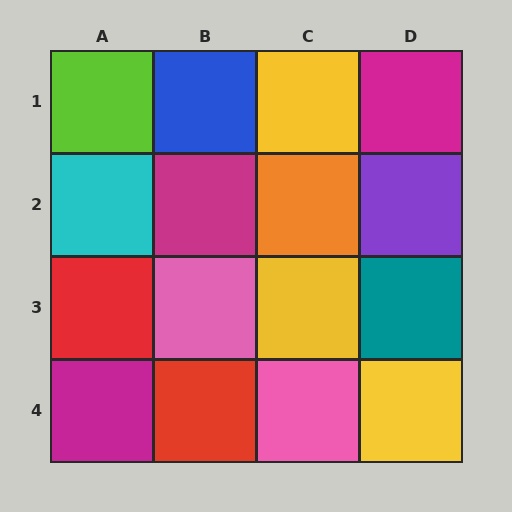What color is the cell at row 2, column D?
Purple.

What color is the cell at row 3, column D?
Teal.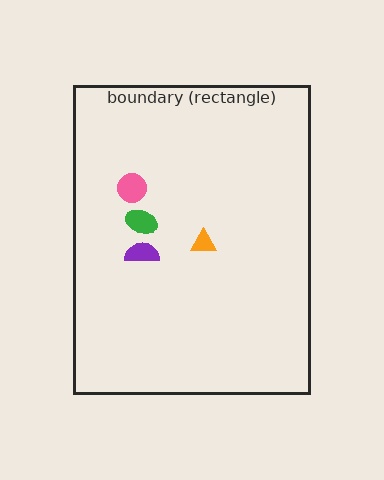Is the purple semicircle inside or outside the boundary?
Inside.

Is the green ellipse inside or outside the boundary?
Inside.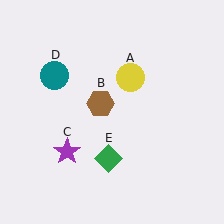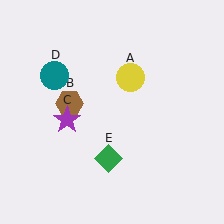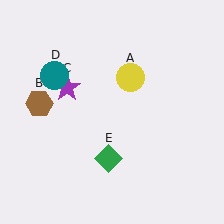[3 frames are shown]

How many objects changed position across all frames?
2 objects changed position: brown hexagon (object B), purple star (object C).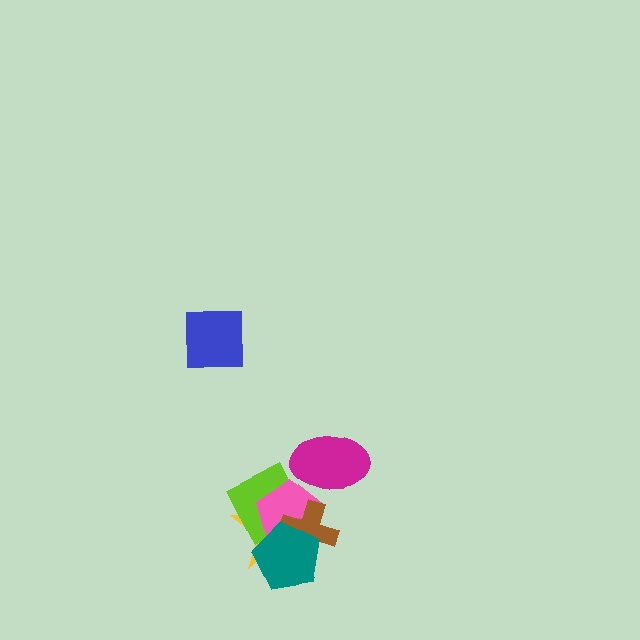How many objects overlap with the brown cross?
4 objects overlap with the brown cross.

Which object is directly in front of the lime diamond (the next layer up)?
The pink pentagon is directly in front of the lime diamond.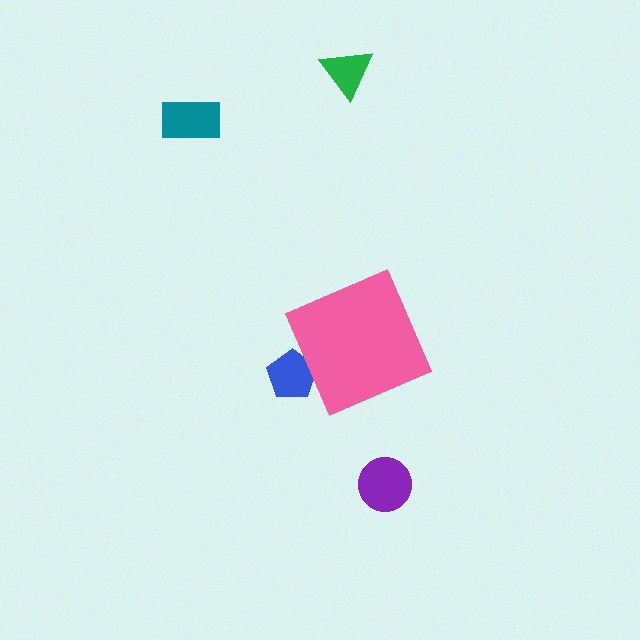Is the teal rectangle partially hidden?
No, the teal rectangle is fully visible.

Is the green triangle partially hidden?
No, the green triangle is fully visible.